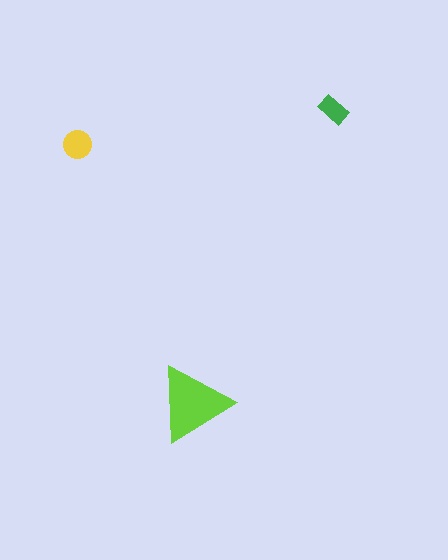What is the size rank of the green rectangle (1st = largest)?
3rd.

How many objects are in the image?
There are 3 objects in the image.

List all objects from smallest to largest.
The green rectangle, the yellow circle, the lime triangle.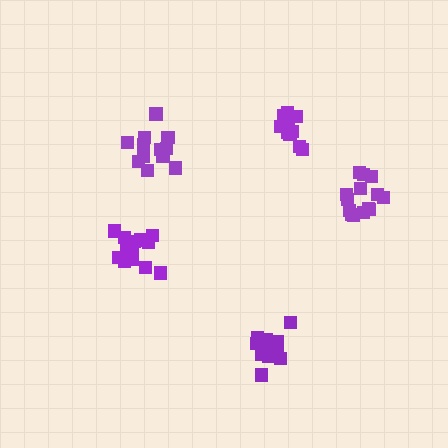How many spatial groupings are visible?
There are 5 spatial groupings.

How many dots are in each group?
Group 1: 12 dots, Group 2: 14 dots, Group 3: 13 dots, Group 4: 15 dots, Group 5: 12 dots (66 total).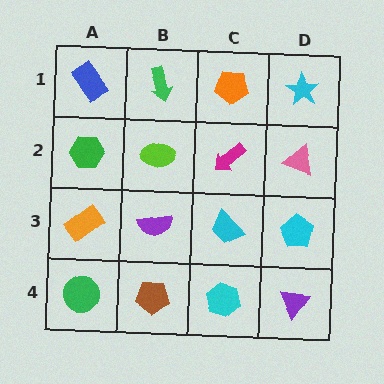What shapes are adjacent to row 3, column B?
A lime ellipse (row 2, column B), a brown pentagon (row 4, column B), an orange rectangle (row 3, column A), a cyan trapezoid (row 3, column C).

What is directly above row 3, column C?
A magenta arrow.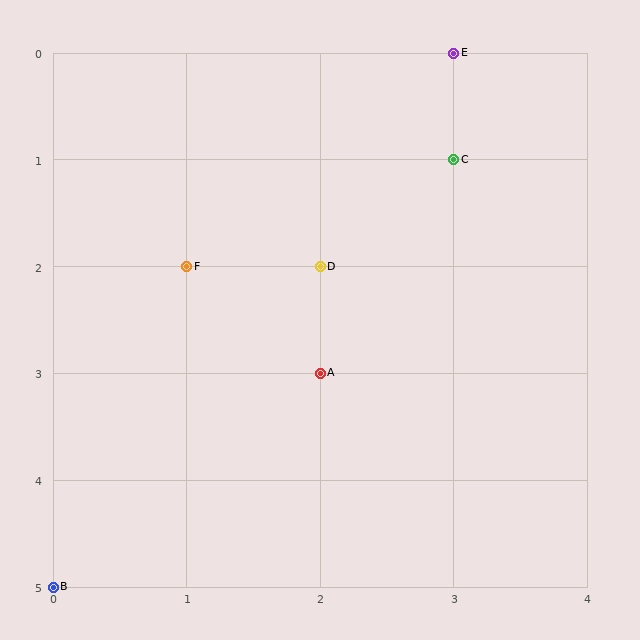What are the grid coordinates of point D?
Point D is at grid coordinates (2, 2).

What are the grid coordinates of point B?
Point B is at grid coordinates (0, 5).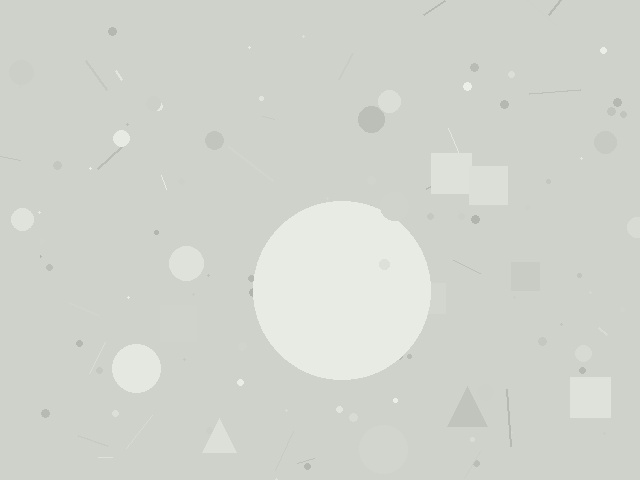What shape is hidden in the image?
A circle is hidden in the image.